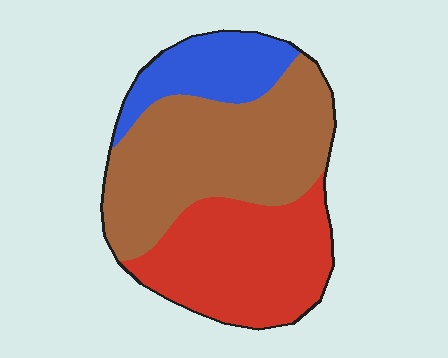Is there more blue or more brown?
Brown.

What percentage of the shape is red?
Red covers 36% of the shape.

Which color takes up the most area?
Brown, at roughly 45%.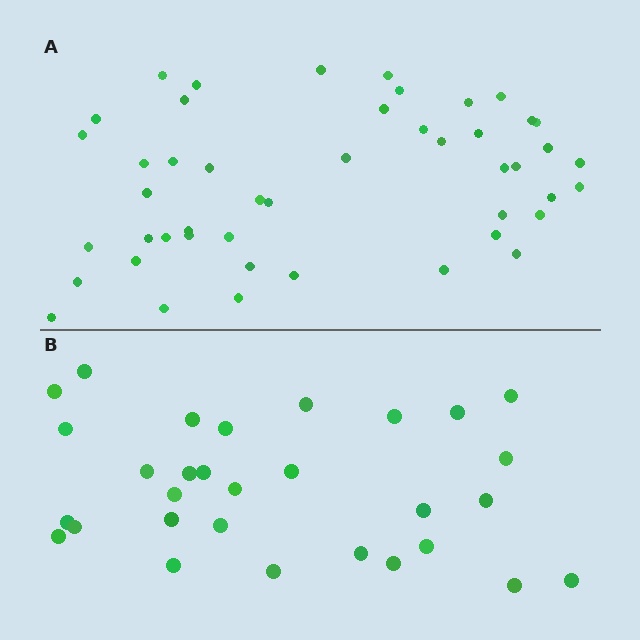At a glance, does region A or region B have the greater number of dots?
Region A (the top region) has more dots.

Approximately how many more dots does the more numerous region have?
Region A has approximately 15 more dots than region B.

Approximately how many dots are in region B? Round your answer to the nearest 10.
About 30 dots.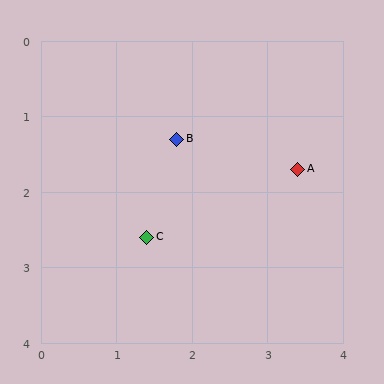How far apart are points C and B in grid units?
Points C and B are about 1.4 grid units apart.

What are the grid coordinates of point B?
Point B is at approximately (1.8, 1.3).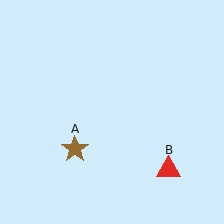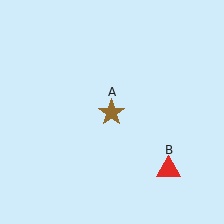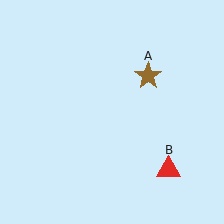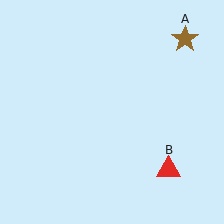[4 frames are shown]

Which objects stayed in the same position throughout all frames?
Red triangle (object B) remained stationary.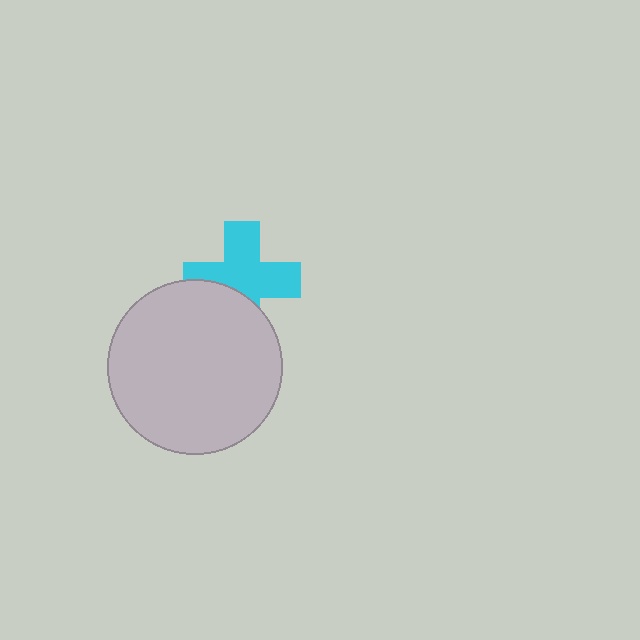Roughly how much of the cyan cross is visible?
Most of it is visible (roughly 67%).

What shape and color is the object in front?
The object in front is a light gray circle.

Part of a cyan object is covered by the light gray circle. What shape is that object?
It is a cross.